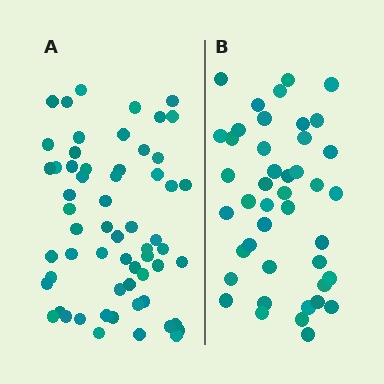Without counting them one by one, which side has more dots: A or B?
Region A (the left region) has more dots.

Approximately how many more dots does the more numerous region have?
Region A has approximately 15 more dots than region B.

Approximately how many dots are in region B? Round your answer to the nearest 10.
About 40 dots. (The exact count is 43, which rounds to 40.)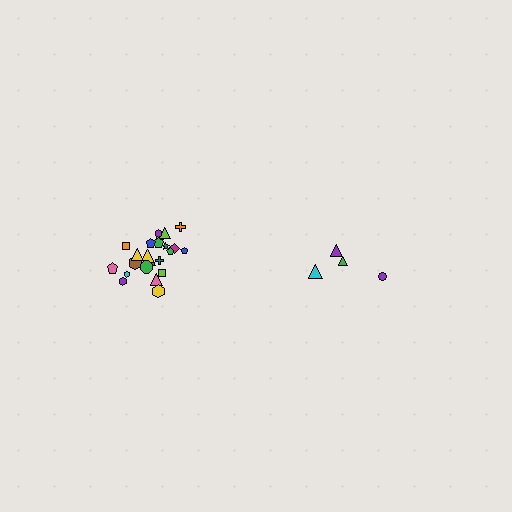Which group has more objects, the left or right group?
The left group.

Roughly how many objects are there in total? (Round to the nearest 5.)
Roughly 30 objects in total.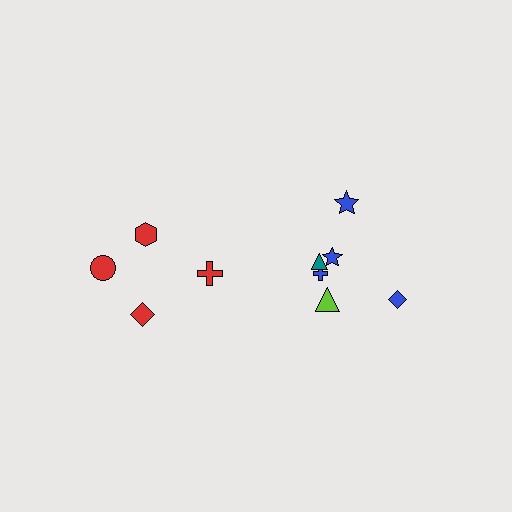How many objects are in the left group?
There are 4 objects.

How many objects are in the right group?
There are 6 objects.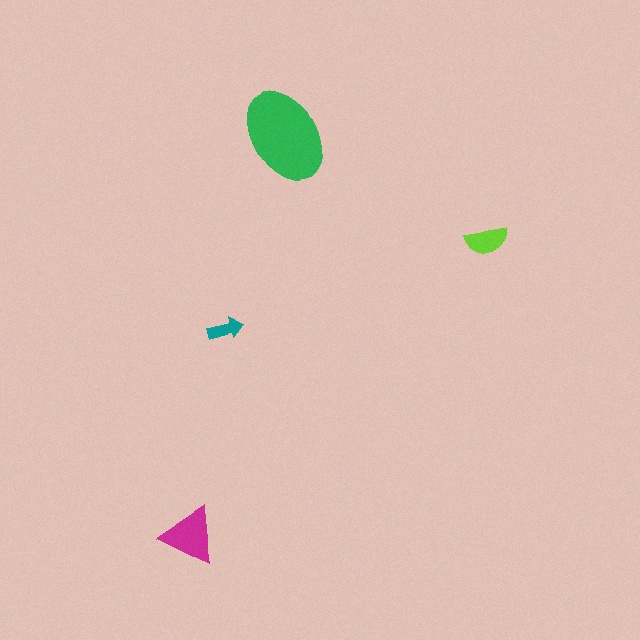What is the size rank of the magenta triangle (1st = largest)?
2nd.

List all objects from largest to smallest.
The green ellipse, the magenta triangle, the lime semicircle, the teal arrow.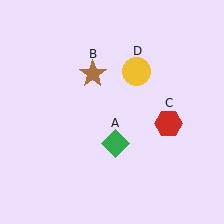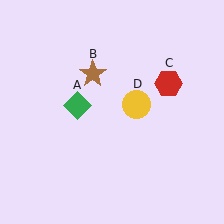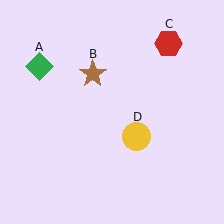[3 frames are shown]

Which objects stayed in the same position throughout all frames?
Brown star (object B) remained stationary.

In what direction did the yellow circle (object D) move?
The yellow circle (object D) moved down.